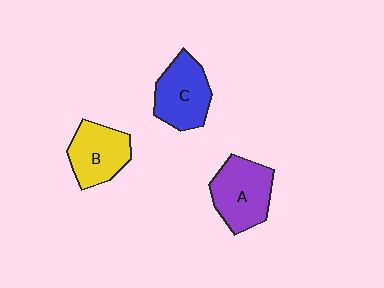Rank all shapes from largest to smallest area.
From largest to smallest: A (purple), C (blue), B (yellow).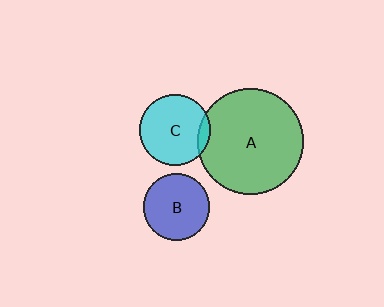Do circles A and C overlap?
Yes.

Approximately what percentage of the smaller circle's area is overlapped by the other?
Approximately 10%.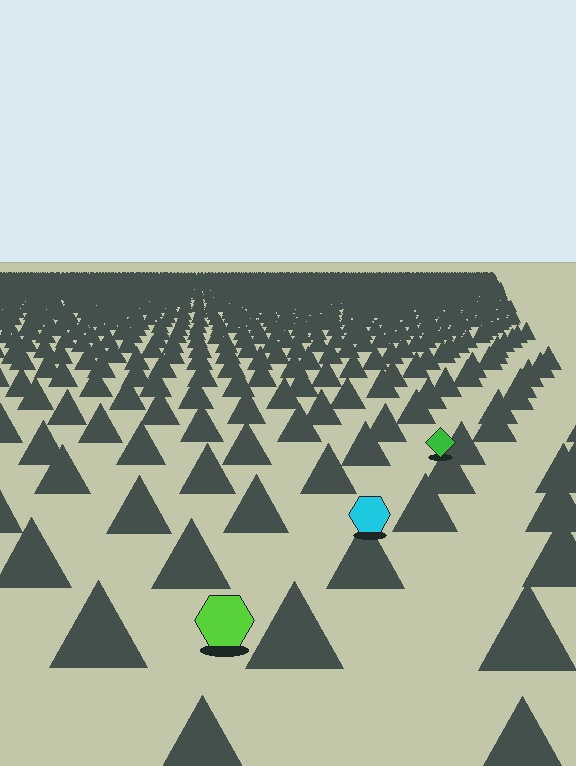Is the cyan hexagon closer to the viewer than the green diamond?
Yes. The cyan hexagon is closer — you can tell from the texture gradient: the ground texture is coarser near it.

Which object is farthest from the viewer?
The green diamond is farthest from the viewer. It appears smaller and the ground texture around it is denser.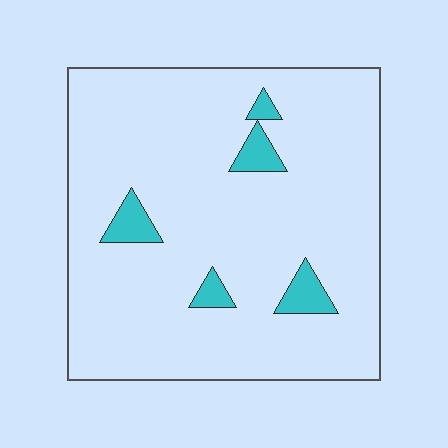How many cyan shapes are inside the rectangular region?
5.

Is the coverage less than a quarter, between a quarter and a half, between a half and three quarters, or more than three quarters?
Less than a quarter.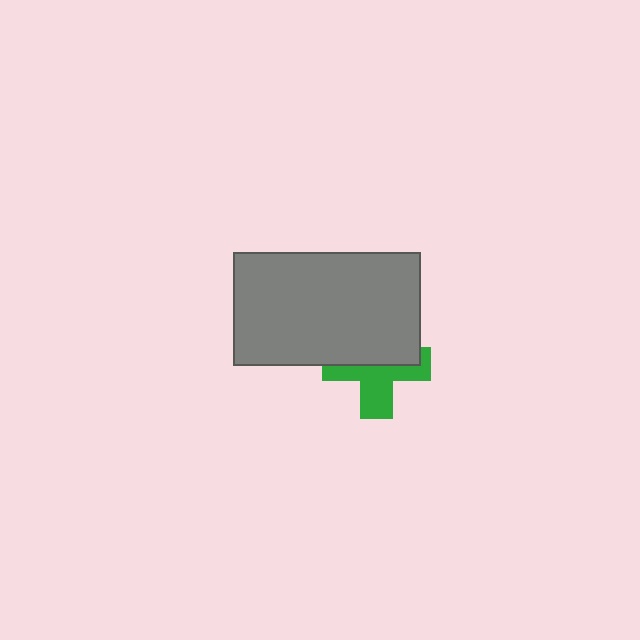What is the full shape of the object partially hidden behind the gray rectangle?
The partially hidden object is a green cross.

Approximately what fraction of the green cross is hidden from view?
Roughly 49% of the green cross is hidden behind the gray rectangle.